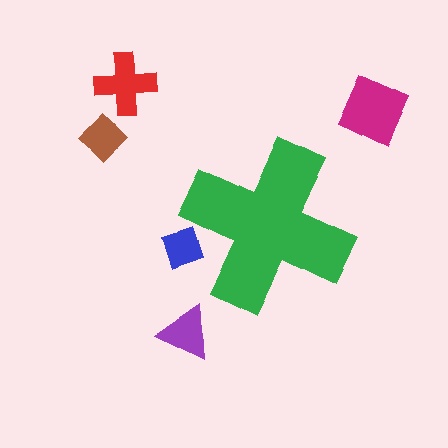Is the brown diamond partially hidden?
No, the brown diamond is fully visible.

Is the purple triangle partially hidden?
No, the purple triangle is fully visible.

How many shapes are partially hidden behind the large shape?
1 shape is partially hidden.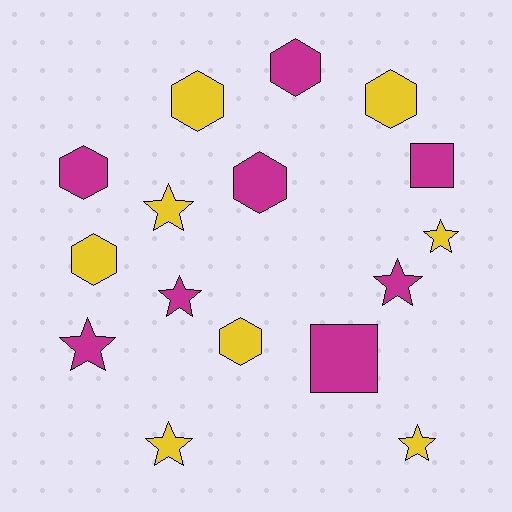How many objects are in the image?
There are 16 objects.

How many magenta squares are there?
There are 2 magenta squares.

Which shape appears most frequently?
Star, with 7 objects.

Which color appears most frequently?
Magenta, with 8 objects.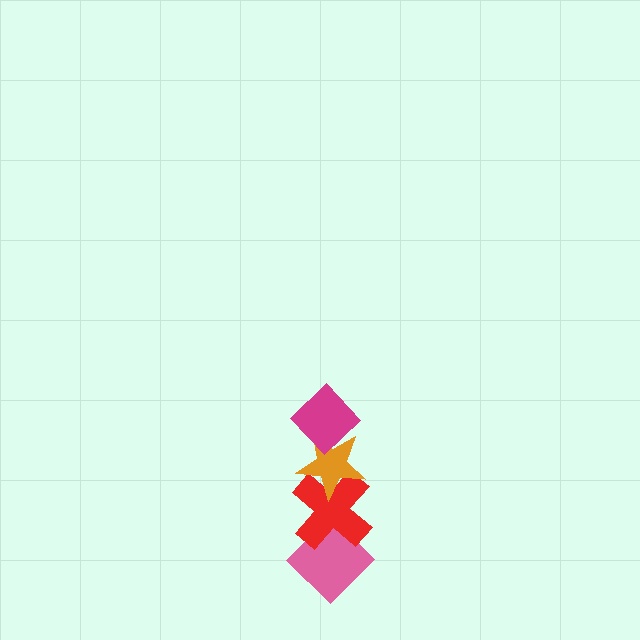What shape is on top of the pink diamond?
The red cross is on top of the pink diamond.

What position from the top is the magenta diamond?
The magenta diamond is 1st from the top.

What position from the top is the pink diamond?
The pink diamond is 4th from the top.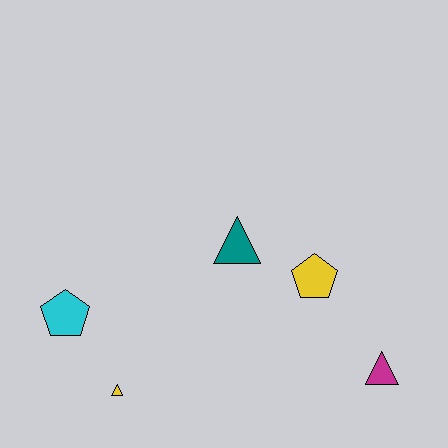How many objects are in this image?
There are 5 objects.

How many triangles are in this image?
There are 3 triangles.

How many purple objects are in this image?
There are no purple objects.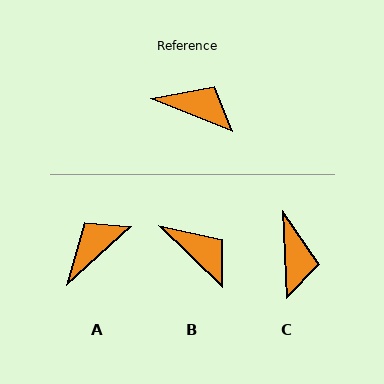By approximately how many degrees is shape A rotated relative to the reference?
Approximately 64 degrees counter-clockwise.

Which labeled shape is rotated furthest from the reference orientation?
C, about 66 degrees away.